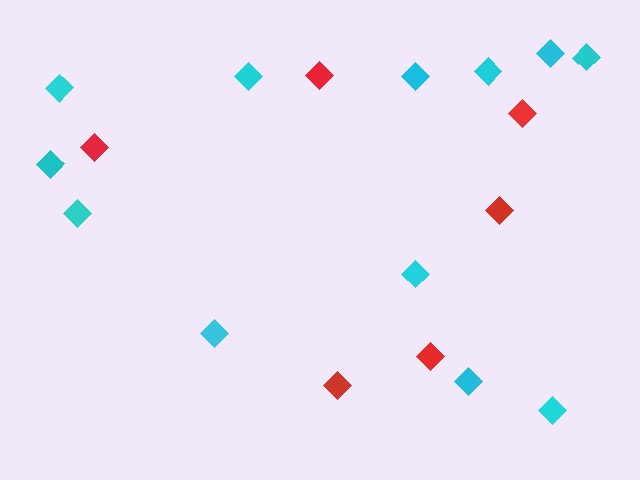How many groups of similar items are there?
There are 2 groups: one group of cyan diamonds (12) and one group of red diamonds (6).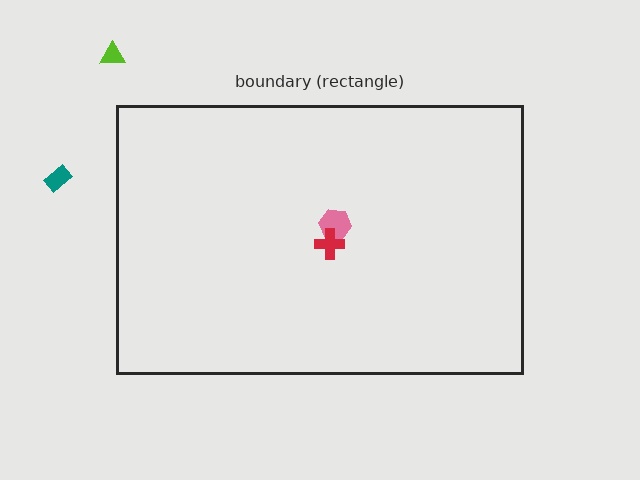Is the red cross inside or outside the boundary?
Inside.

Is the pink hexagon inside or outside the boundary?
Inside.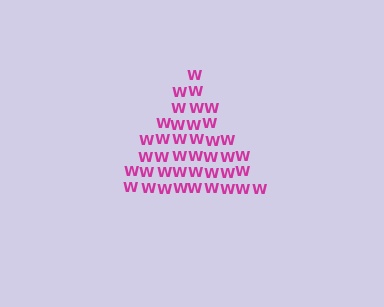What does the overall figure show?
The overall figure shows a triangle.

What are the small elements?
The small elements are letter W's.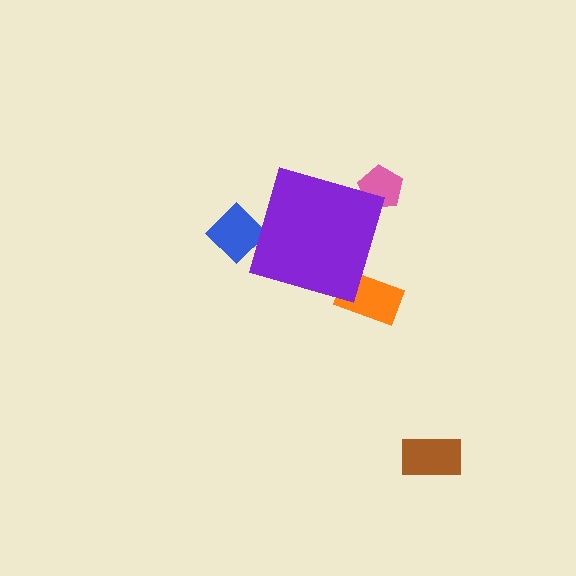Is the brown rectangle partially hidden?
No, the brown rectangle is fully visible.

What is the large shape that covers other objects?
A purple diamond.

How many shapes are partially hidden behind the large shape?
3 shapes are partially hidden.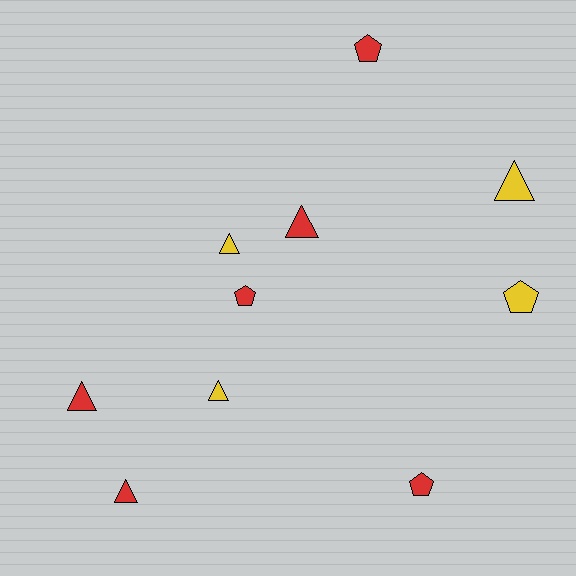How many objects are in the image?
There are 10 objects.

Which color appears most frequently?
Red, with 6 objects.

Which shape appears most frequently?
Triangle, with 6 objects.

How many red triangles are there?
There are 3 red triangles.